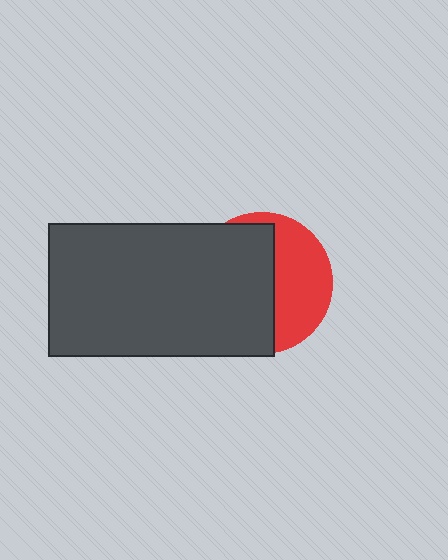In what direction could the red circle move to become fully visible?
The red circle could move right. That would shift it out from behind the dark gray rectangle entirely.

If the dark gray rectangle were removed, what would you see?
You would see the complete red circle.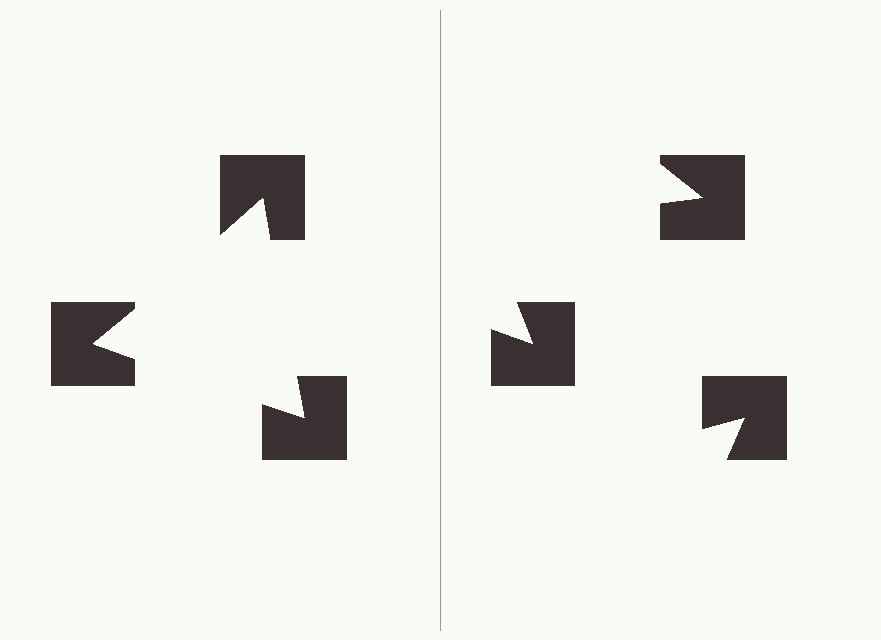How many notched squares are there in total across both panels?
6 — 3 on each side.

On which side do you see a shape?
An illusory triangle appears on the left side. On the right side the wedge cuts are rotated, so no coherent shape forms.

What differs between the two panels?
The notched squares are positioned identically on both sides; only the wedge orientations differ. On the left they align to a triangle; on the right they are misaligned.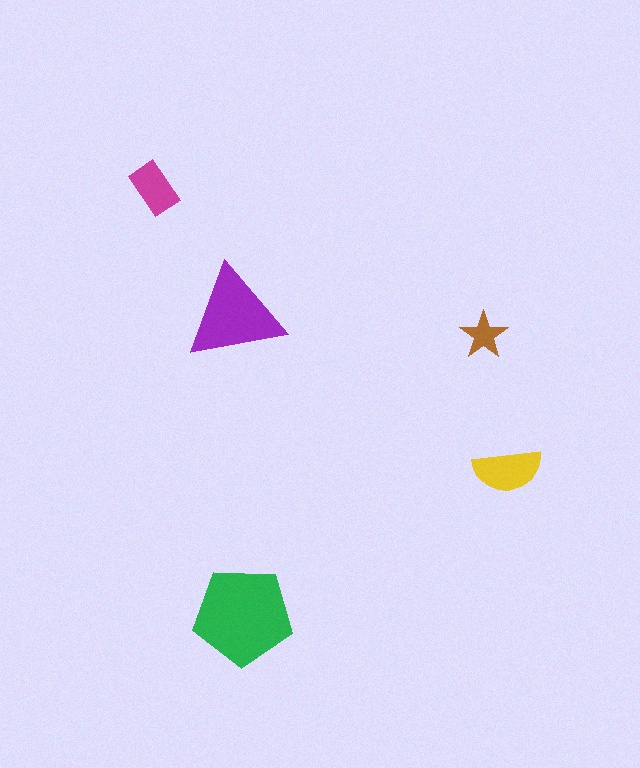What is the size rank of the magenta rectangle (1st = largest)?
4th.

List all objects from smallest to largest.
The brown star, the magenta rectangle, the yellow semicircle, the purple triangle, the green pentagon.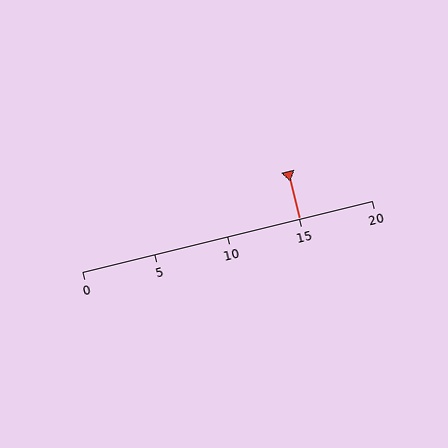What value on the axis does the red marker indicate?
The marker indicates approximately 15.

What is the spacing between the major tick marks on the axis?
The major ticks are spaced 5 apart.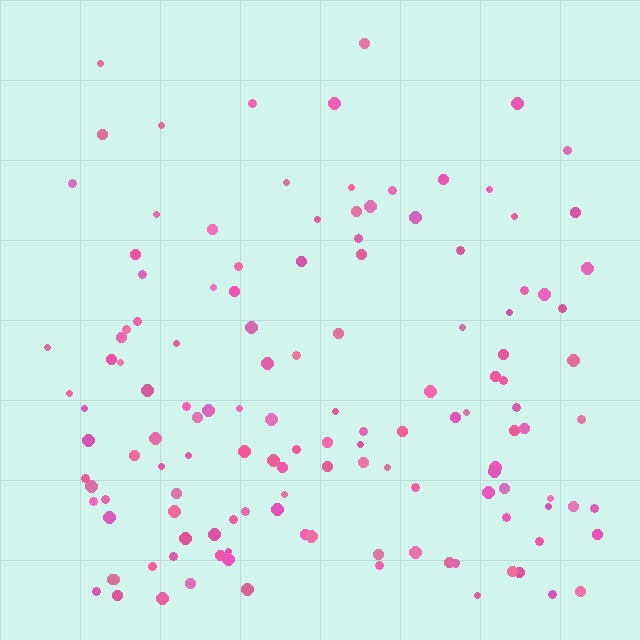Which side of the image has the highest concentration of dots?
The bottom.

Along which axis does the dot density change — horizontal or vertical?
Vertical.